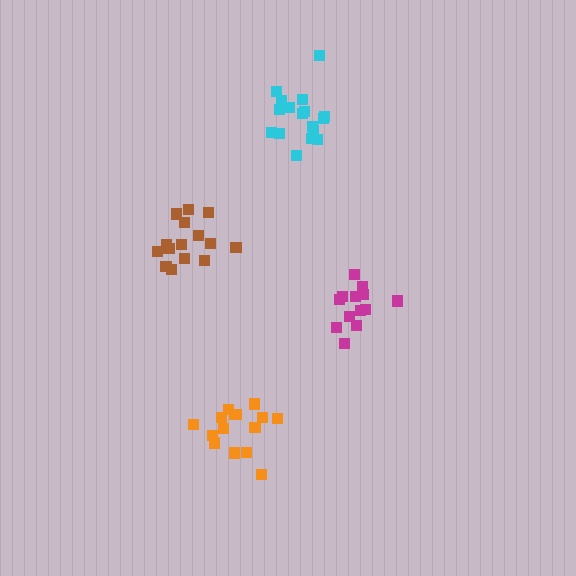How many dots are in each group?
Group 1: 15 dots, Group 2: 17 dots, Group 3: 16 dots, Group 4: 13 dots (61 total).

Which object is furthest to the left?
The brown cluster is leftmost.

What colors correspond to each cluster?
The clusters are colored: brown, cyan, orange, magenta.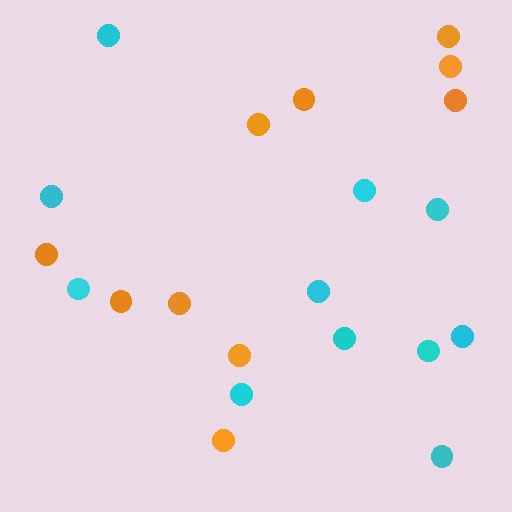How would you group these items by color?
There are 2 groups: one group of orange circles (10) and one group of cyan circles (11).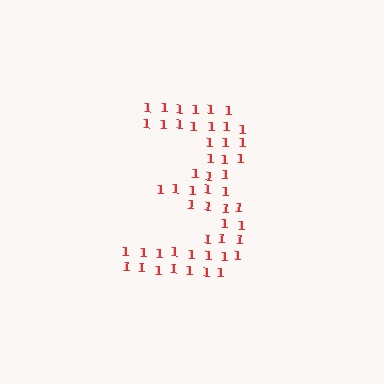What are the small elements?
The small elements are digit 1's.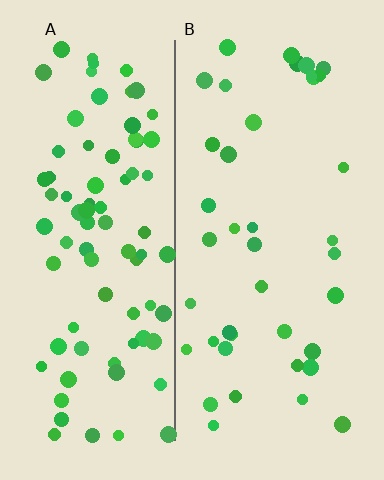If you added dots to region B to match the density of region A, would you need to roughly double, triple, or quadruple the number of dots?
Approximately double.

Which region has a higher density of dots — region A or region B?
A (the left).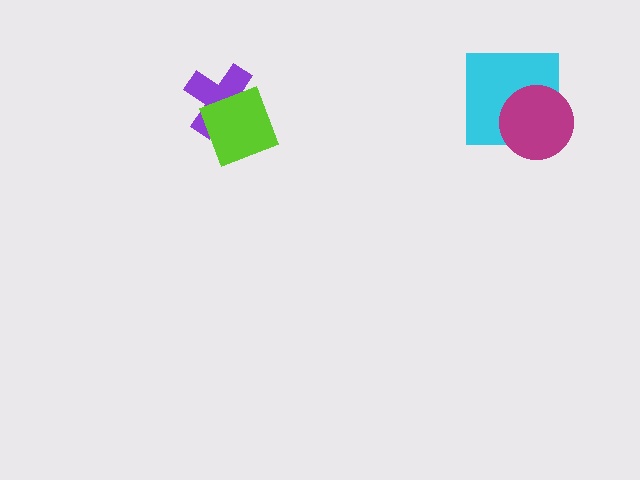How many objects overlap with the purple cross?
1 object overlaps with the purple cross.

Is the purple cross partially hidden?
Yes, it is partially covered by another shape.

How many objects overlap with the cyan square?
1 object overlaps with the cyan square.